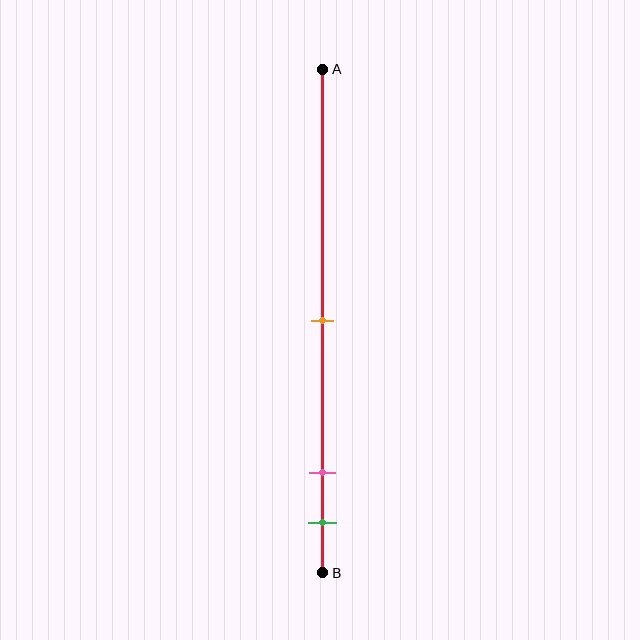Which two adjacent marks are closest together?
The pink and green marks are the closest adjacent pair.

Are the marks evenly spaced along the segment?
No, the marks are not evenly spaced.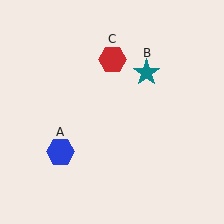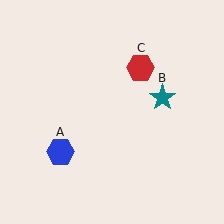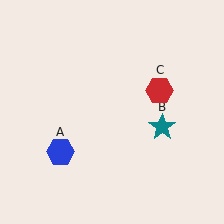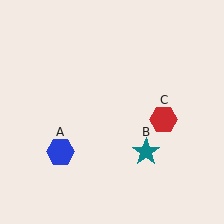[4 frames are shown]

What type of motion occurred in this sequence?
The teal star (object B), red hexagon (object C) rotated clockwise around the center of the scene.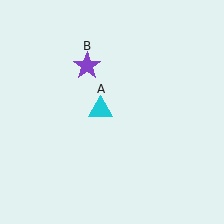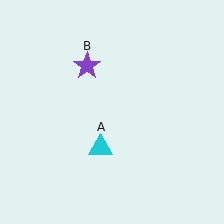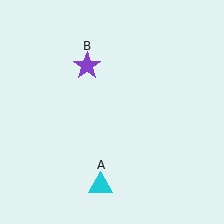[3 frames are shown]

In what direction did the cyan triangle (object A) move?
The cyan triangle (object A) moved down.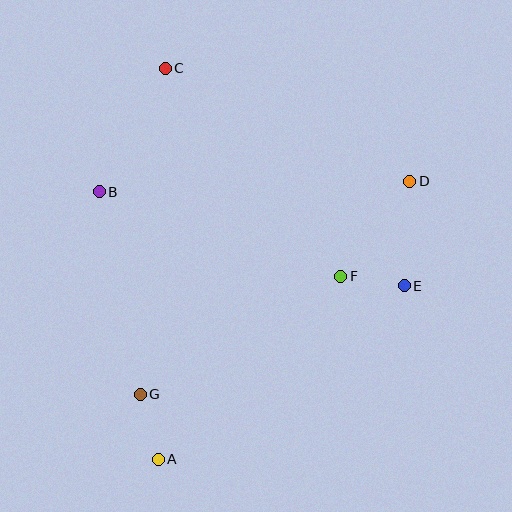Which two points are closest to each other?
Points E and F are closest to each other.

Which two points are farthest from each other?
Points A and C are farthest from each other.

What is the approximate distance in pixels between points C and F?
The distance between C and F is approximately 272 pixels.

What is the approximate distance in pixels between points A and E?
The distance between A and E is approximately 301 pixels.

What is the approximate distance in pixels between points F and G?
The distance between F and G is approximately 232 pixels.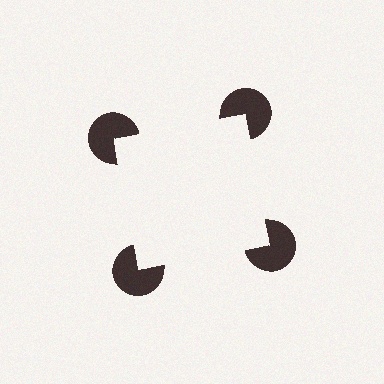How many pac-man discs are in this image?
There are 4 — one at each vertex of the illusory square.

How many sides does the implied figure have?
4 sides.